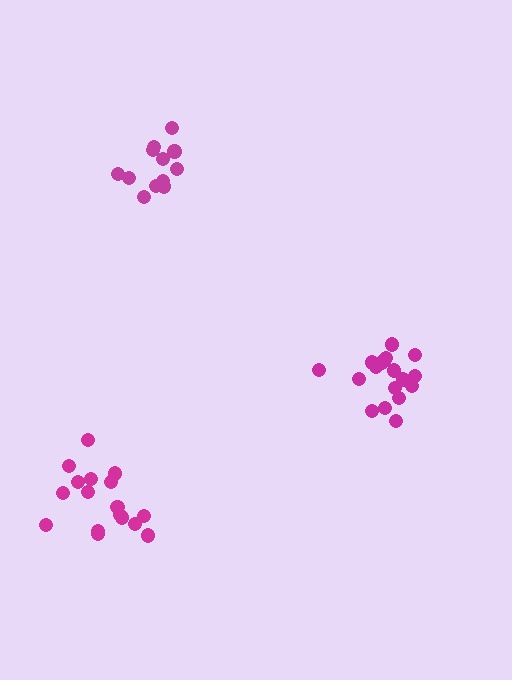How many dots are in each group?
Group 1: 12 dots, Group 2: 17 dots, Group 3: 18 dots (47 total).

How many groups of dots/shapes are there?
There are 3 groups.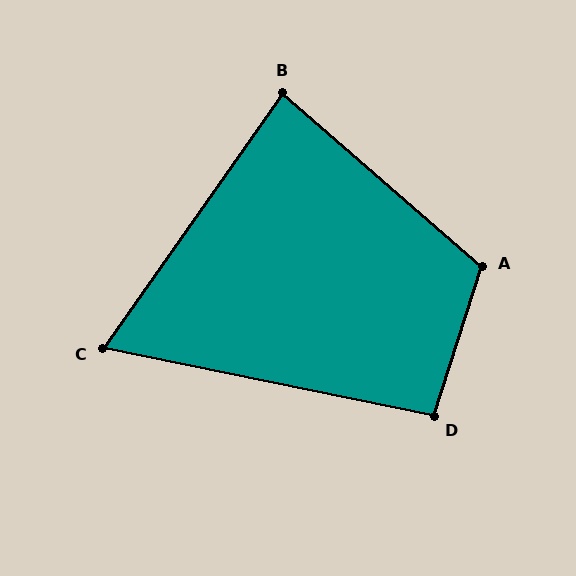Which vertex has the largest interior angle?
A, at approximately 114 degrees.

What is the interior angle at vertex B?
Approximately 84 degrees (acute).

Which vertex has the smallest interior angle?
C, at approximately 66 degrees.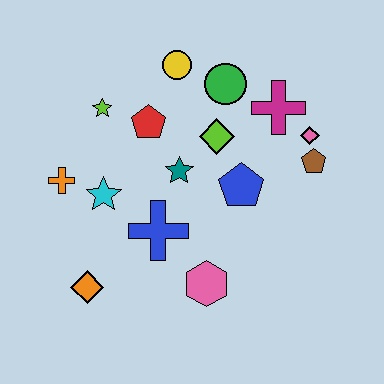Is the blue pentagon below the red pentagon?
Yes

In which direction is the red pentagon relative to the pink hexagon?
The red pentagon is above the pink hexagon.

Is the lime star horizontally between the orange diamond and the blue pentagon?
Yes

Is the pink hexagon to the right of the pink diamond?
No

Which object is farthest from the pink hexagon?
The yellow circle is farthest from the pink hexagon.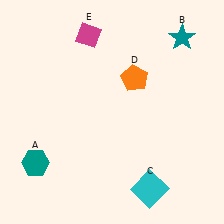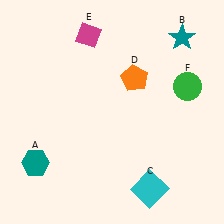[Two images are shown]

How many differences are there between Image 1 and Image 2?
There is 1 difference between the two images.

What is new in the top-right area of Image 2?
A green circle (F) was added in the top-right area of Image 2.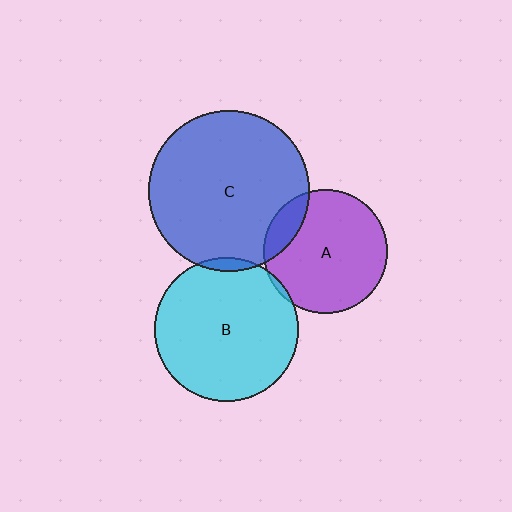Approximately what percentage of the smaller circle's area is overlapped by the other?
Approximately 5%.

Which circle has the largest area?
Circle C (blue).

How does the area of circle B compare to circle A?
Approximately 1.3 times.